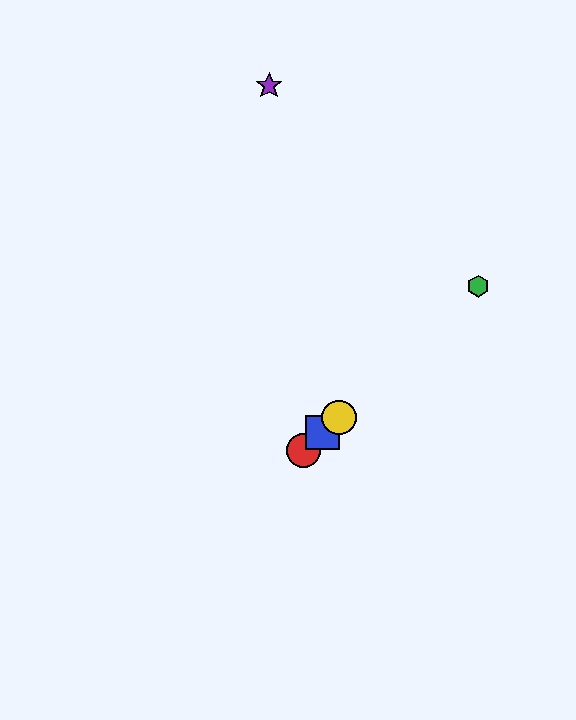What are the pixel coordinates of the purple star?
The purple star is at (269, 86).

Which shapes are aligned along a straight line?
The red circle, the blue square, the green hexagon, the yellow circle are aligned along a straight line.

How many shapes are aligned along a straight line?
4 shapes (the red circle, the blue square, the green hexagon, the yellow circle) are aligned along a straight line.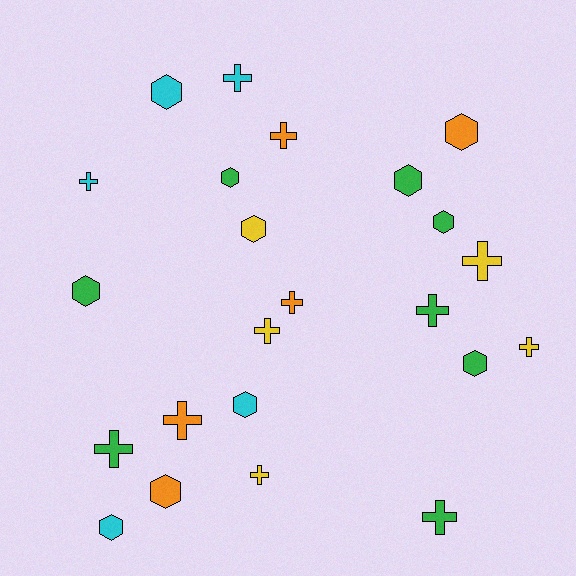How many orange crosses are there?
There are 3 orange crosses.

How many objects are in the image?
There are 23 objects.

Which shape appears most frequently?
Cross, with 12 objects.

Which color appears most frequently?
Green, with 8 objects.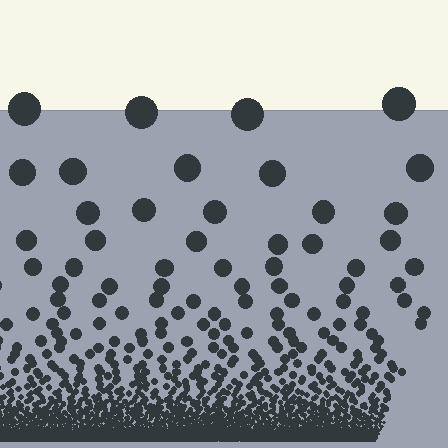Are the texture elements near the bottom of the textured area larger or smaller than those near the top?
Smaller. The gradient is inverted — elements near the bottom are smaller and denser.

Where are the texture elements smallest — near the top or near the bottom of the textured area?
Near the bottom.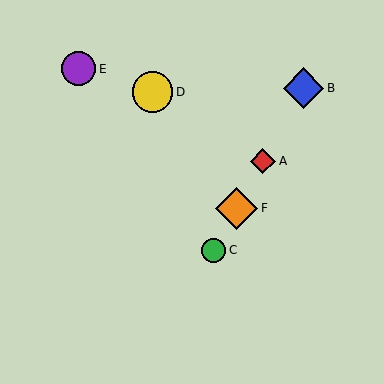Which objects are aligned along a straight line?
Objects A, B, C, F are aligned along a straight line.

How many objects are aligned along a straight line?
4 objects (A, B, C, F) are aligned along a straight line.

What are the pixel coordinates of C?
Object C is at (214, 250).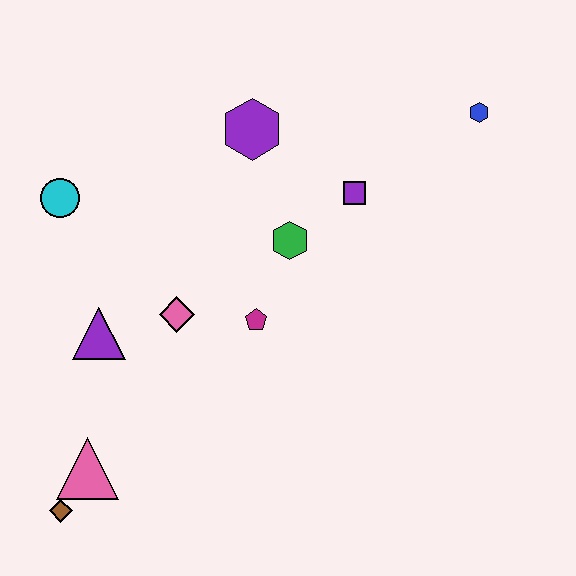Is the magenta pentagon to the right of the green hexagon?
No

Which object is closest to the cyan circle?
The purple triangle is closest to the cyan circle.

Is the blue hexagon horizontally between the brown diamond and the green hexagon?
No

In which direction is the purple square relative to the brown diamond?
The purple square is above the brown diamond.